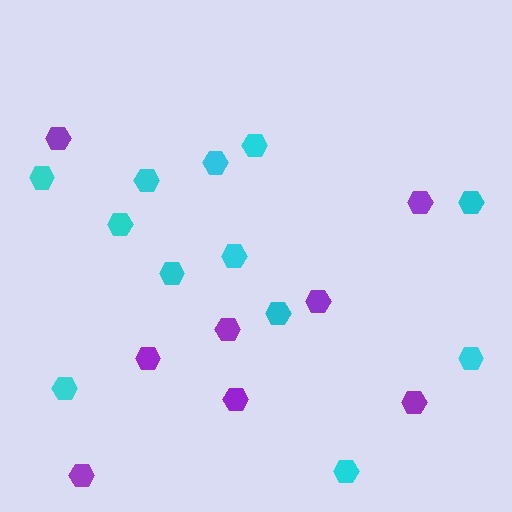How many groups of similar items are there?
There are 2 groups: one group of purple hexagons (8) and one group of cyan hexagons (12).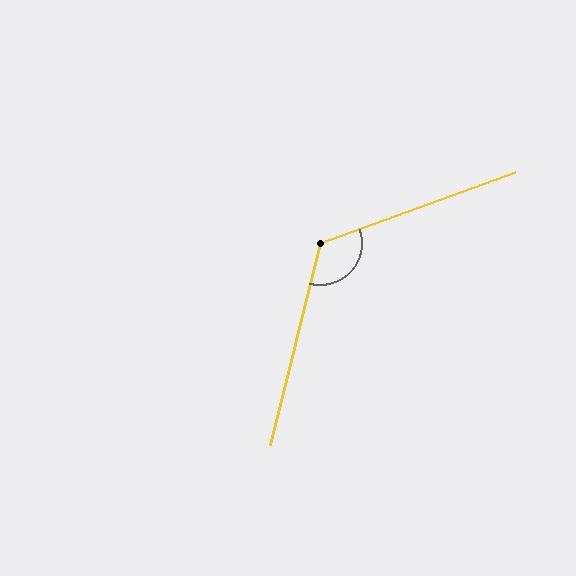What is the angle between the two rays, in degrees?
Approximately 124 degrees.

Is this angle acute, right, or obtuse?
It is obtuse.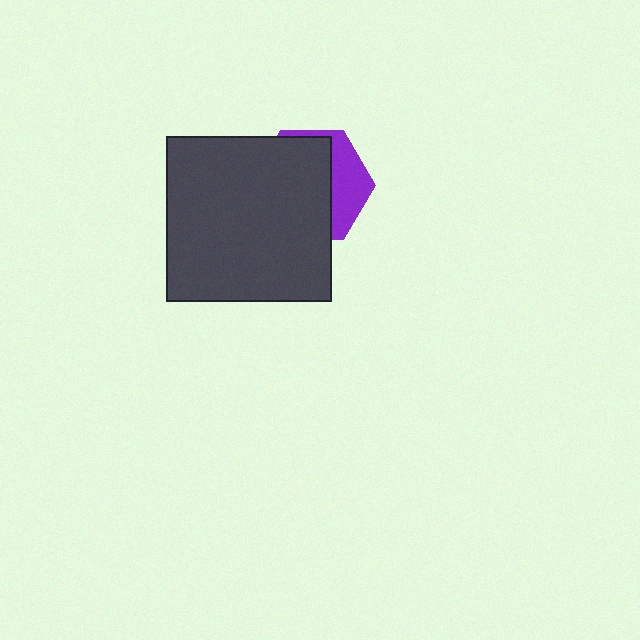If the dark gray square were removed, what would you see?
You would see the complete purple hexagon.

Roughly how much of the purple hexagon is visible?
A small part of it is visible (roughly 33%).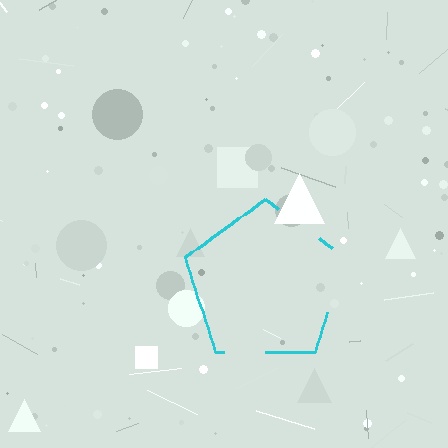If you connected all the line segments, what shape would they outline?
They would outline a pentagon.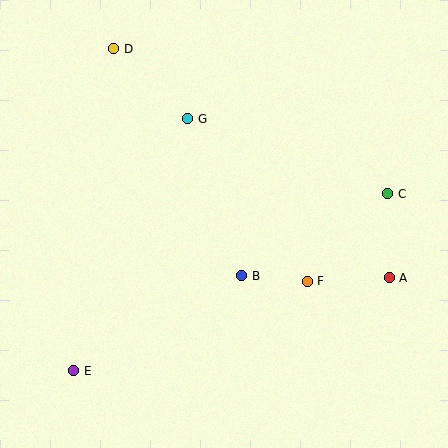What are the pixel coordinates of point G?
Point G is at (188, 119).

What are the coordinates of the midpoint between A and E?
The midpoint between A and E is at (232, 324).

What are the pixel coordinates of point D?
Point D is at (114, 49).